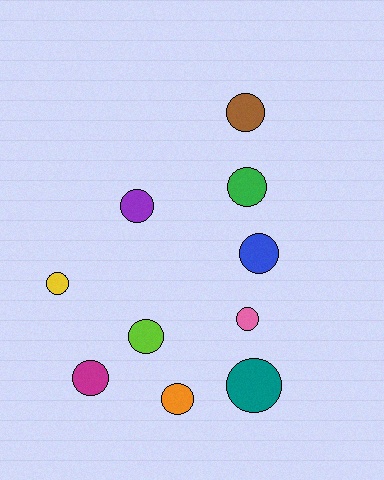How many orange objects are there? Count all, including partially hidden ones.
There is 1 orange object.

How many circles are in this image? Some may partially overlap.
There are 10 circles.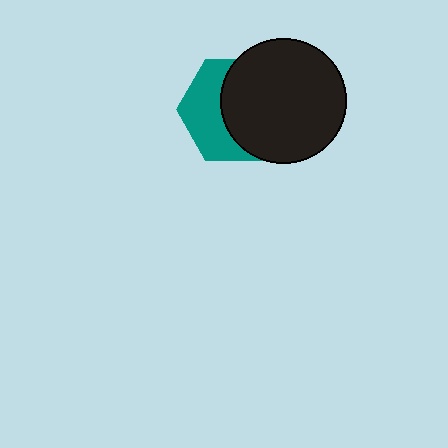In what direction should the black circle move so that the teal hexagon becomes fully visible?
The black circle should move right. That is the shortest direction to clear the overlap and leave the teal hexagon fully visible.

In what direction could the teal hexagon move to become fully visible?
The teal hexagon could move left. That would shift it out from behind the black circle entirely.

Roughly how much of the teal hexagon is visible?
A small part of it is visible (roughly 44%).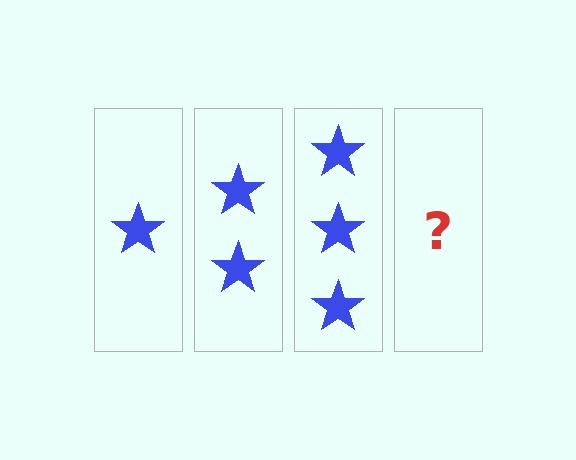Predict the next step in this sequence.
The next step is 4 stars.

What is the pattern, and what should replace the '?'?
The pattern is that each step adds one more star. The '?' should be 4 stars.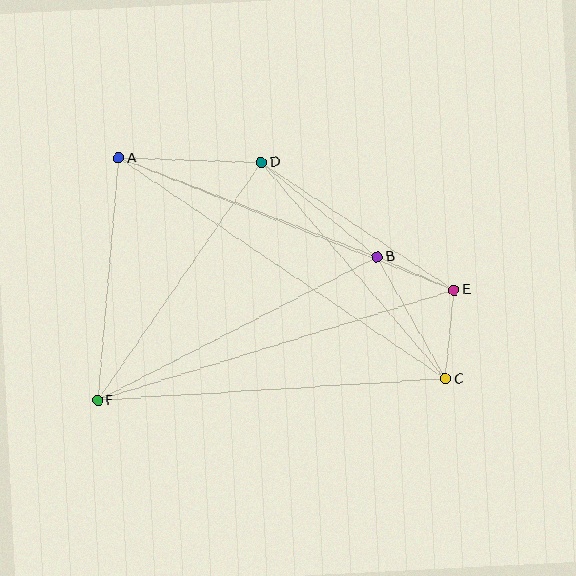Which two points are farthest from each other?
Points A and C are farthest from each other.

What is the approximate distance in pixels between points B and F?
The distance between B and F is approximately 315 pixels.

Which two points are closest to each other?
Points B and E are closest to each other.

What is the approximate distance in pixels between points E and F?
The distance between E and F is approximately 373 pixels.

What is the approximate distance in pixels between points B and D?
The distance between B and D is approximately 149 pixels.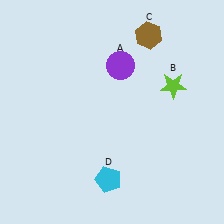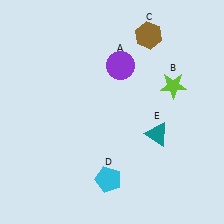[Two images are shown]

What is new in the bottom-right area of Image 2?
A teal triangle (E) was added in the bottom-right area of Image 2.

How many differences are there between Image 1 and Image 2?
There is 1 difference between the two images.